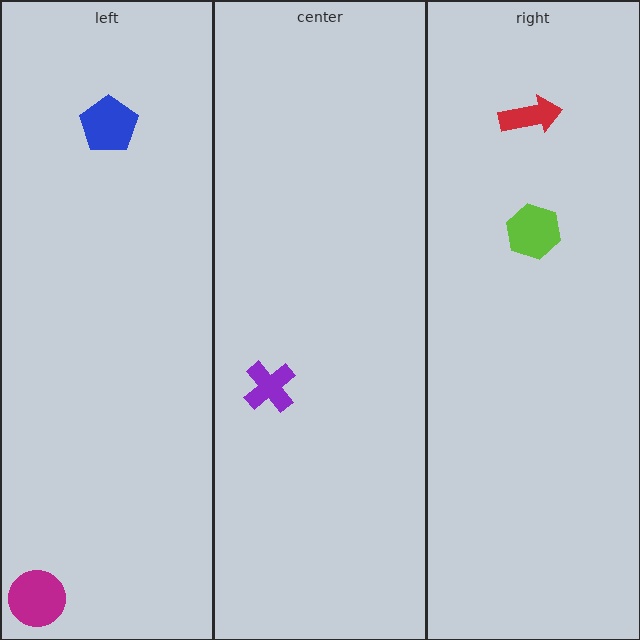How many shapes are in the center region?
1.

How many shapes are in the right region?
2.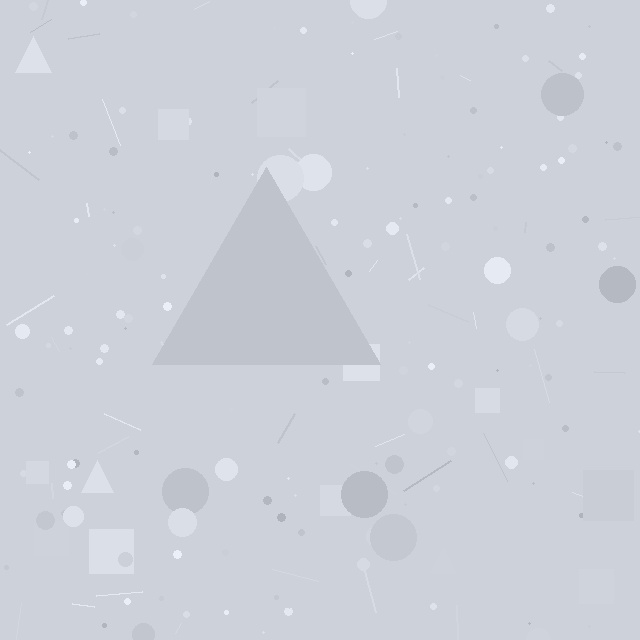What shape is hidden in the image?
A triangle is hidden in the image.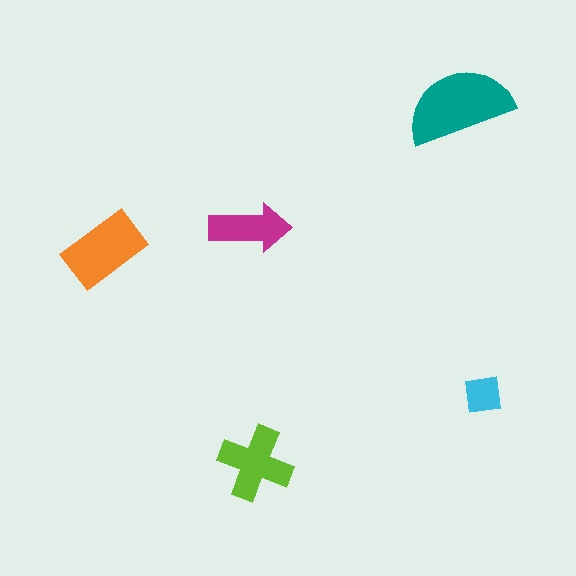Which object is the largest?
The teal semicircle.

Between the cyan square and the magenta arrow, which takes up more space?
The magenta arrow.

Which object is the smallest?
The cyan square.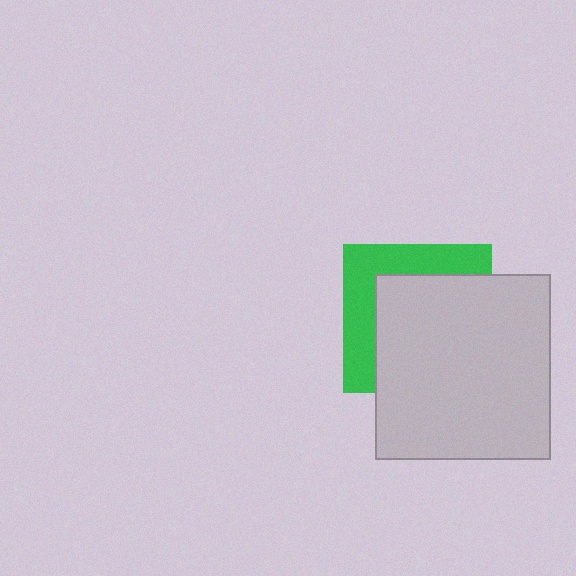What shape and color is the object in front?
The object in front is a light gray rectangle.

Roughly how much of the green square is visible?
A small part of it is visible (roughly 37%).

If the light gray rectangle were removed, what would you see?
You would see the complete green square.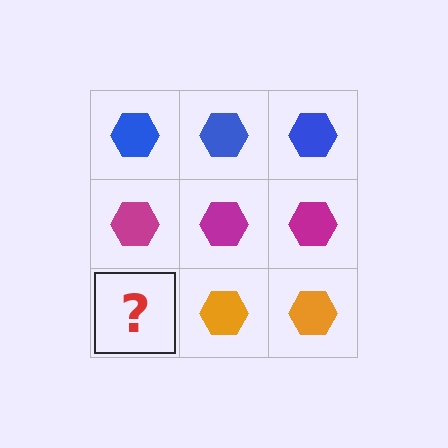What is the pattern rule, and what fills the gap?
The rule is that each row has a consistent color. The gap should be filled with an orange hexagon.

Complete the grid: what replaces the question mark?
The question mark should be replaced with an orange hexagon.